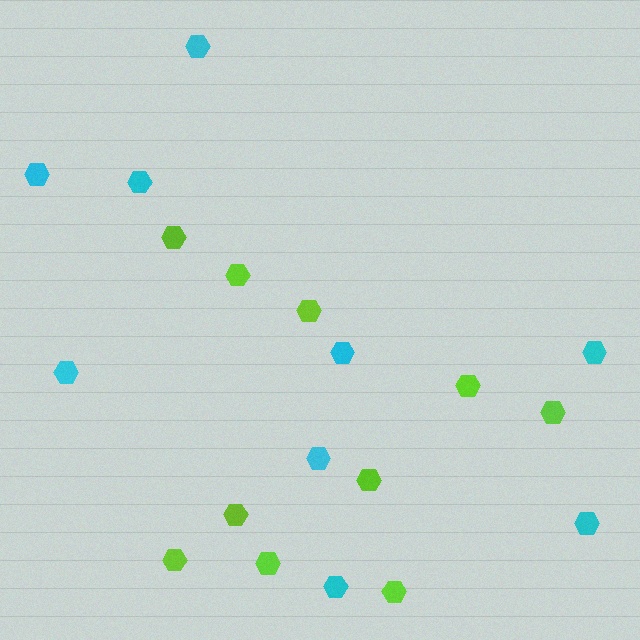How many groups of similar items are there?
There are 2 groups: one group of lime hexagons (10) and one group of cyan hexagons (9).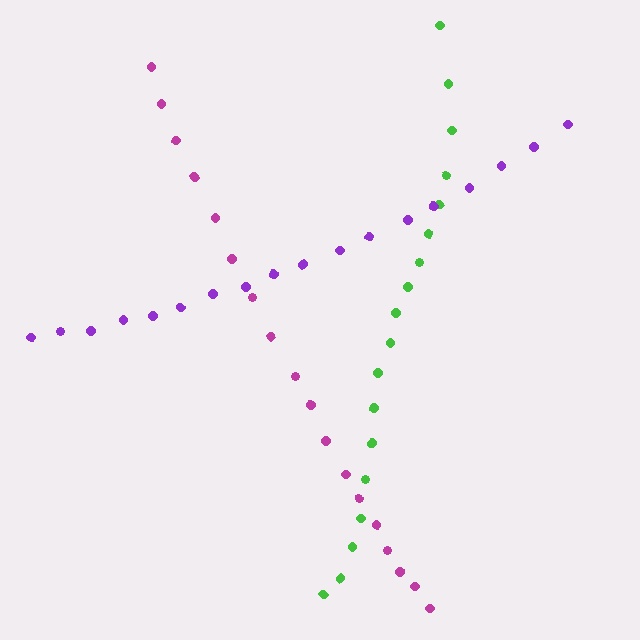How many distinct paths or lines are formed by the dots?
There are 3 distinct paths.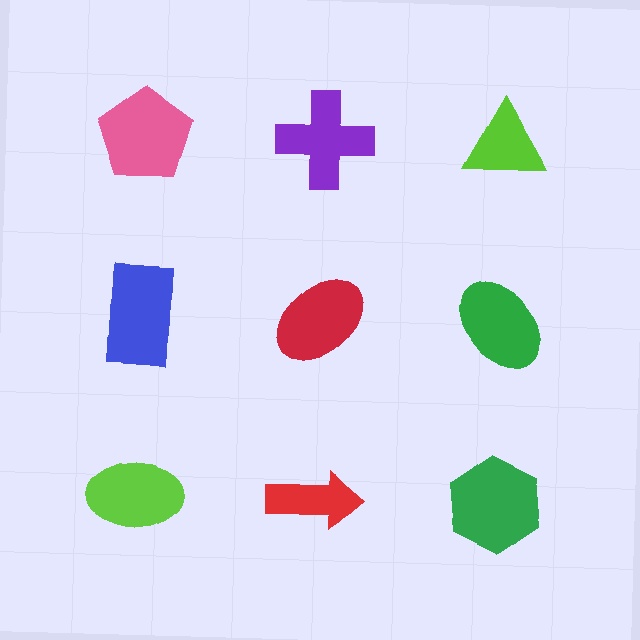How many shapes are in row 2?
3 shapes.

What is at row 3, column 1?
A lime ellipse.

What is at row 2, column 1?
A blue rectangle.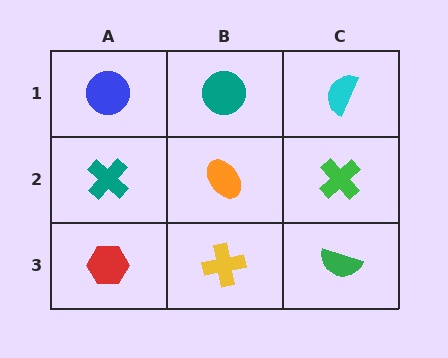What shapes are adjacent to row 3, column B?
An orange ellipse (row 2, column B), a red hexagon (row 3, column A), a green semicircle (row 3, column C).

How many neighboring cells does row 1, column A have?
2.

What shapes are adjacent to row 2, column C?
A cyan semicircle (row 1, column C), a green semicircle (row 3, column C), an orange ellipse (row 2, column B).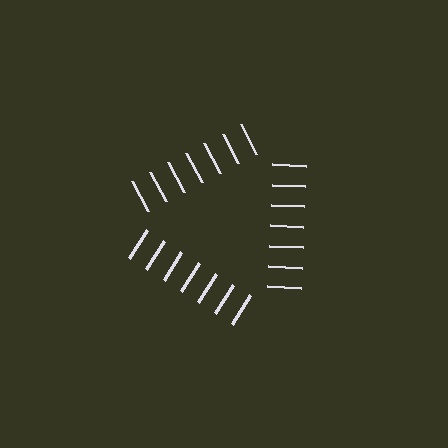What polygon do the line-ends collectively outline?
An illusory triangle — the line segments terminate on its edges but no continuous stroke is drawn.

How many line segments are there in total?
21 — 7 along each of the 3 edges.